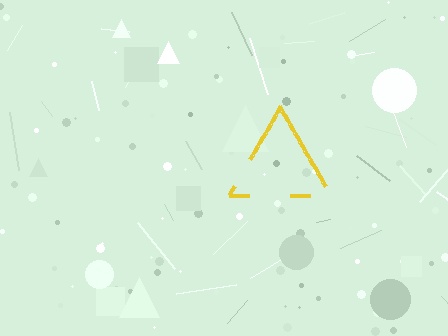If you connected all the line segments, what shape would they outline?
They would outline a triangle.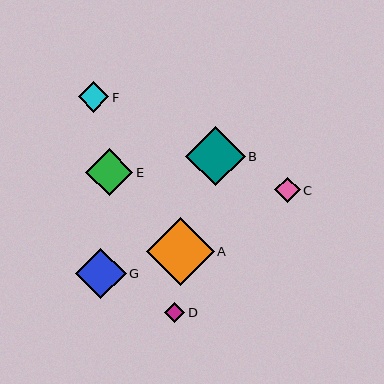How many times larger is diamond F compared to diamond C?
Diamond F is approximately 1.2 times the size of diamond C.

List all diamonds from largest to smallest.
From largest to smallest: A, B, G, E, F, C, D.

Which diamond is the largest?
Diamond A is the largest with a size of approximately 68 pixels.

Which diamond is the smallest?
Diamond D is the smallest with a size of approximately 20 pixels.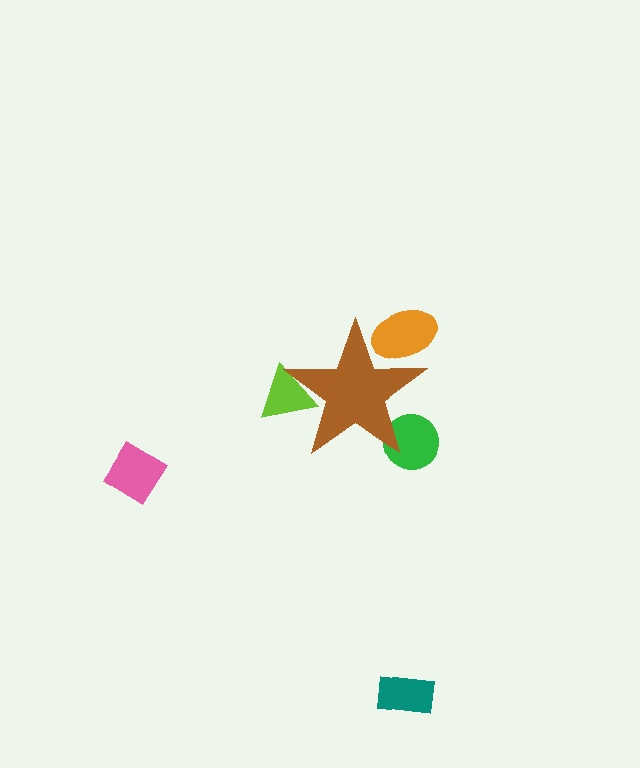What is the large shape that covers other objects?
A brown star.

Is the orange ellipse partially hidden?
Yes, the orange ellipse is partially hidden behind the brown star.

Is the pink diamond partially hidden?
No, the pink diamond is fully visible.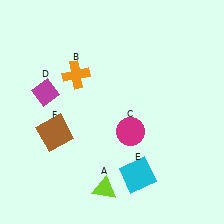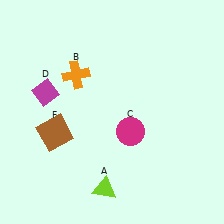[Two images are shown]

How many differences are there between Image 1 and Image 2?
There is 1 difference between the two images.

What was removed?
The cyan square (E) was removed in Image 2.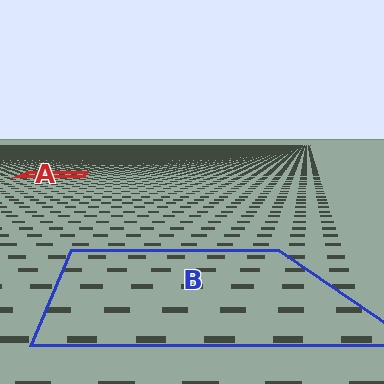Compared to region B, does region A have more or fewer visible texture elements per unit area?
Region A has more texture elements per unit area — they are packed more densely because it is farther away.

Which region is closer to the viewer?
Region B is closer. The texture elements there are larger and more spread out.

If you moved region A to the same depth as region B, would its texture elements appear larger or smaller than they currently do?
They would appear larger. At a closer depth, the same texture elements are projected at a bigger on-screen size.